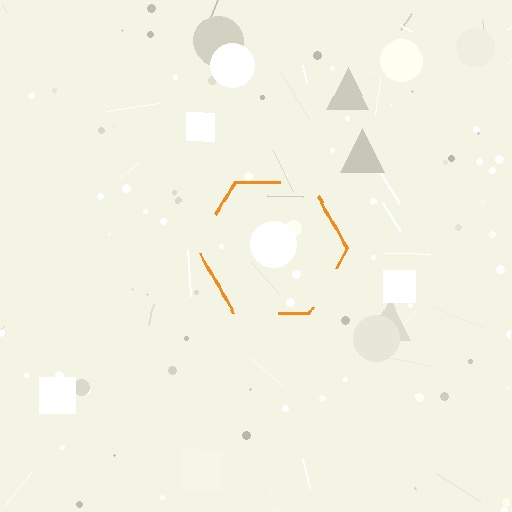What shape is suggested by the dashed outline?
The dashed outline suggests a hexagon.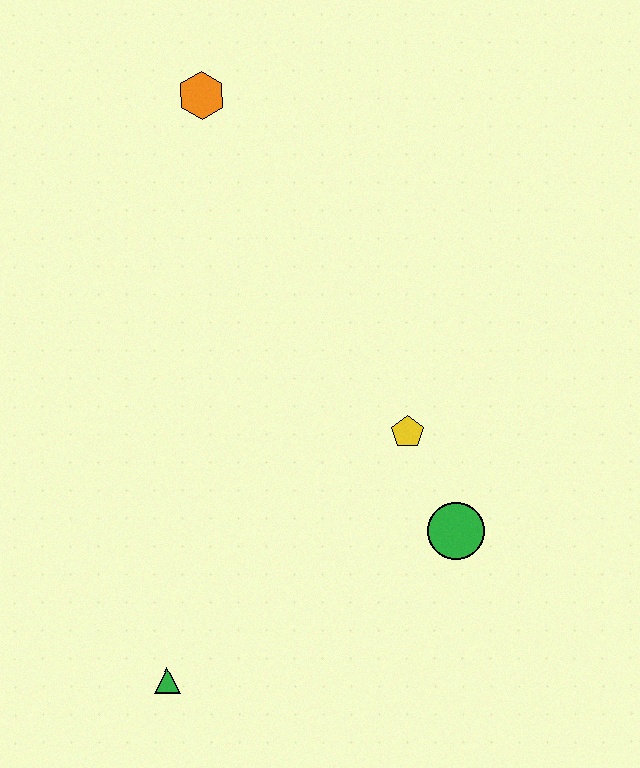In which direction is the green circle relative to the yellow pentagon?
The green circle is below the yellow pentagon.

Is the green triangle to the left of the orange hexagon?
Yes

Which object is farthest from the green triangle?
The orange hexagon is farthest from the green triangle.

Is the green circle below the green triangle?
No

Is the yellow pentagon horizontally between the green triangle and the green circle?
Yes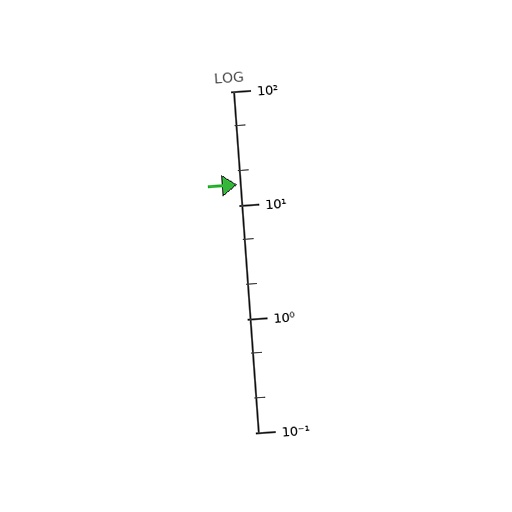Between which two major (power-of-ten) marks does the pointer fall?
The pointer is between 10 and 100.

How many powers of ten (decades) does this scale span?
The scale spans 3 decades, from 0.1 to 100.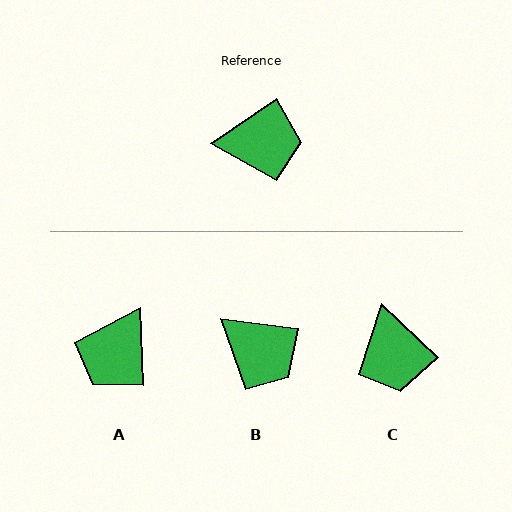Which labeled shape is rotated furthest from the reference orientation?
A, about 122 degrees away.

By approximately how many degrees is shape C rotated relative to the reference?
Approximately 78 degrees clockwise.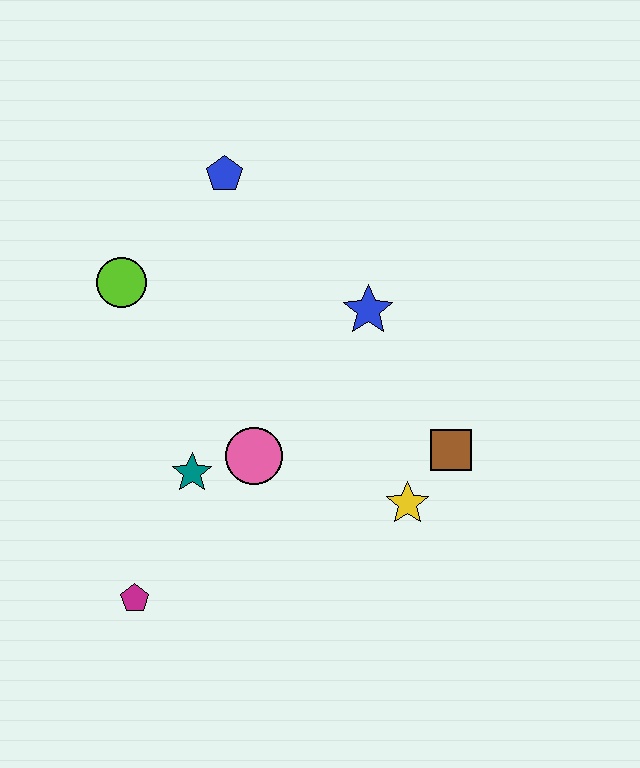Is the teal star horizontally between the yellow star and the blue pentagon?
No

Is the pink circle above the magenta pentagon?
Yes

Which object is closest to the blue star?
The brown square is closest to the blue star.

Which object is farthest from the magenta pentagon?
The blue pentagon is farthest from the magenta pentagon.